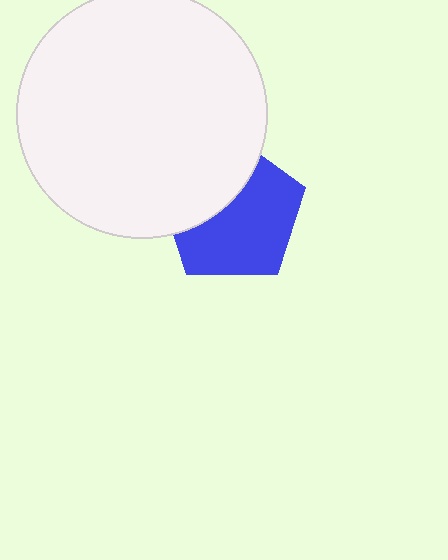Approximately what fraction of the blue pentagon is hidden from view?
Roughly 37% of the blue pentagon is hidden behind the white circle.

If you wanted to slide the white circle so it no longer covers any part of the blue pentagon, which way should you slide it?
Slide it toward the upper-left — that is the most direct way to separate the two shapes.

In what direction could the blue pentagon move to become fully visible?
The blue pentagon could move toward the lower-right. That would shift it out from behind the white circle entirely.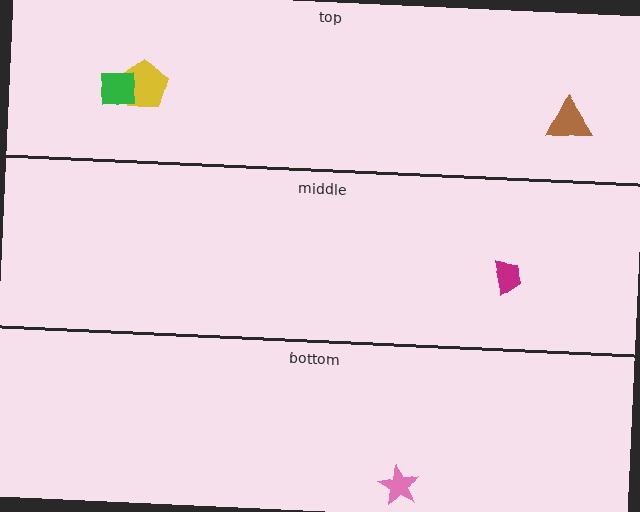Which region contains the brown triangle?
The top region.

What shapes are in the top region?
The yellow pentagon, the green square, the brown triangle.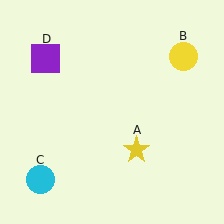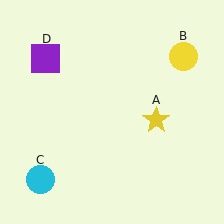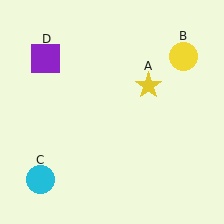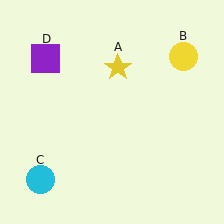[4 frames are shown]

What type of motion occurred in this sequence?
The yellow star (object A) rotated counterclockwise around the center of the scene.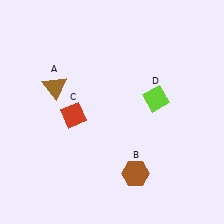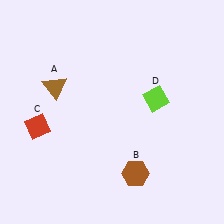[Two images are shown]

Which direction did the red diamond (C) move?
The red diamond (C) moved left.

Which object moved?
The red diamond (C) moved left.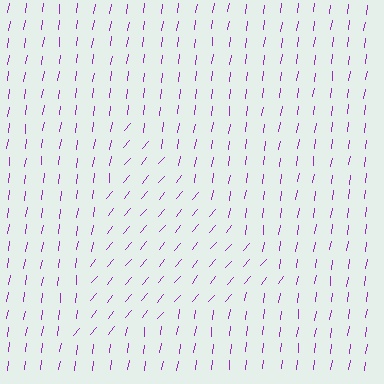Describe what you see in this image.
The image is filled with small purple line segments. A triangle region in the image has lines oriented differently from the surrounding lines, creating a visible texture boundary.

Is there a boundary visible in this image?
Yes, there is a texture boundary formed by a change in line orientation.